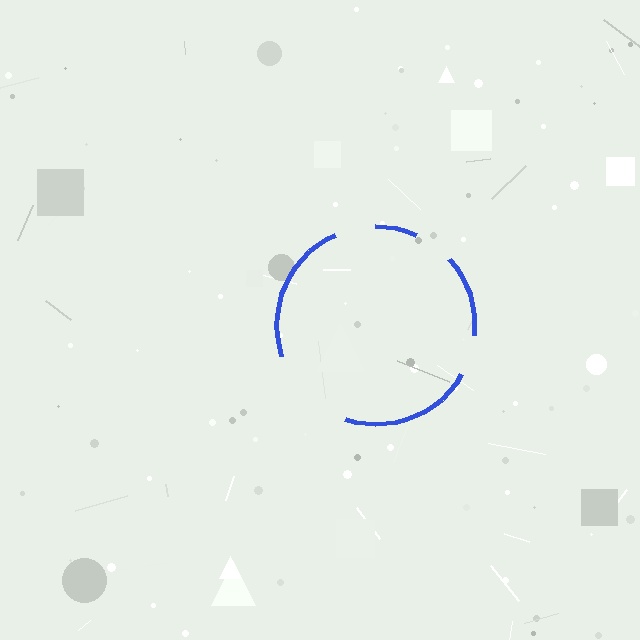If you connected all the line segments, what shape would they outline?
They would outline a circle.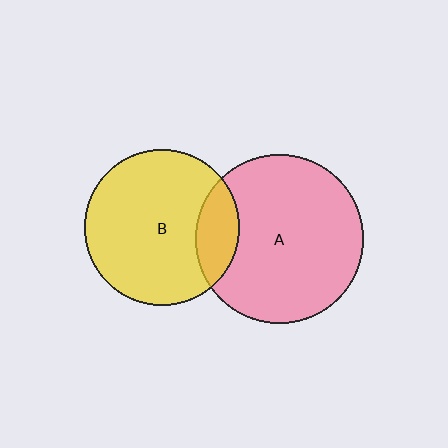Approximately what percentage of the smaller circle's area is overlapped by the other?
Approximately 20%.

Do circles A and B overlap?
Yes.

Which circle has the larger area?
Circle A (pink).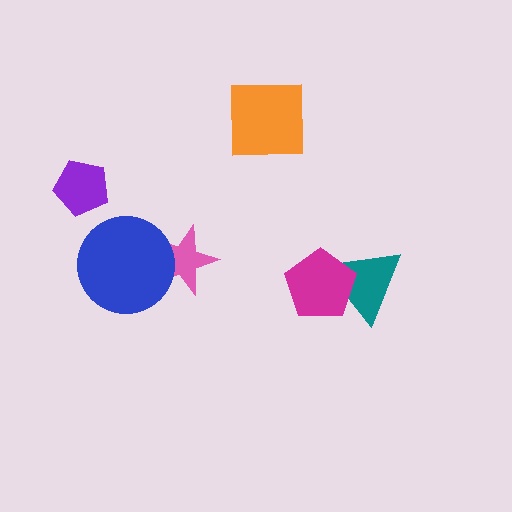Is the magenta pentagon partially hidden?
No, no other shape covers it.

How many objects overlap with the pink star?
1 object overlaps with the pink star.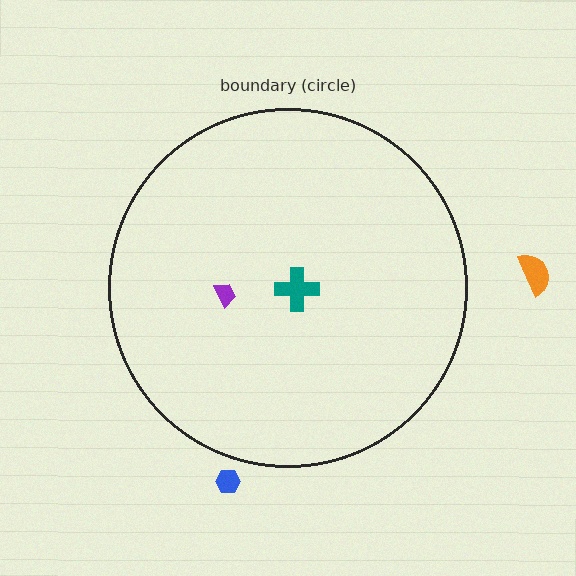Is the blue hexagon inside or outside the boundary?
Outside.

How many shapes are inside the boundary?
2 inside, 2 outside.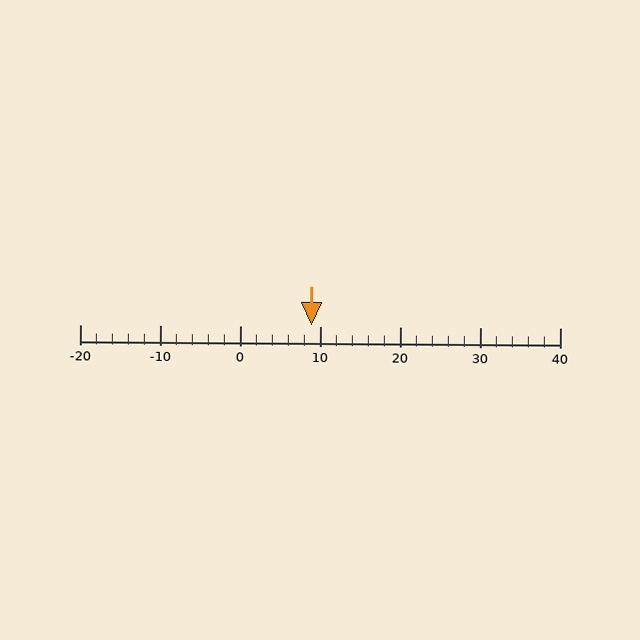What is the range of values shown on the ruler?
The ruler shows values from -20 to 40.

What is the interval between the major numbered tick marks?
The major tick marks are spaced 10 units apart.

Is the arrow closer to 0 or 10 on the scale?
The arrow is closer to 10.